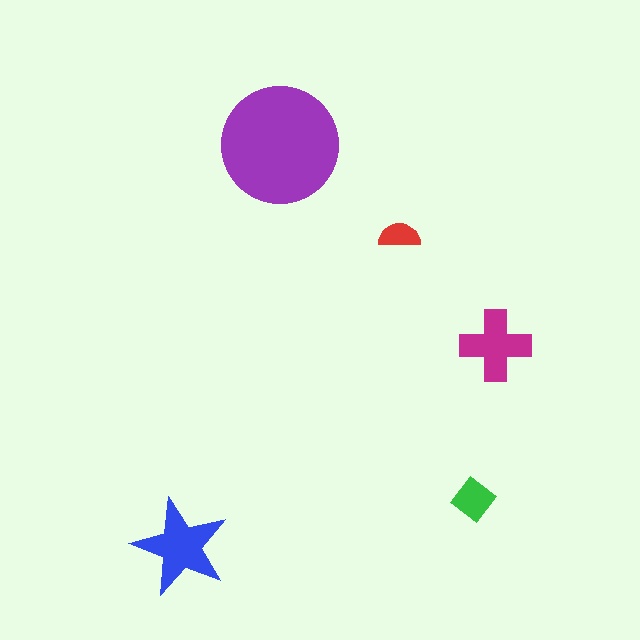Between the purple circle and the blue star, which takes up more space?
The purple circle.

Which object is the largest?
The purple circle.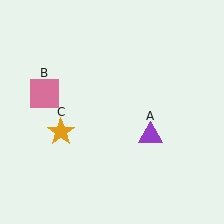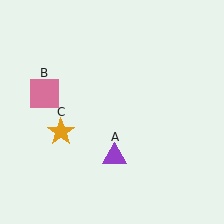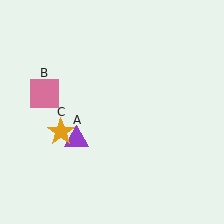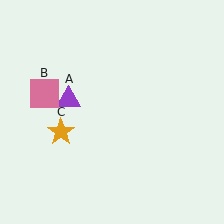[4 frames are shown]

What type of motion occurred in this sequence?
The purple triangle (object A) rotated clockwise around the center of the scene.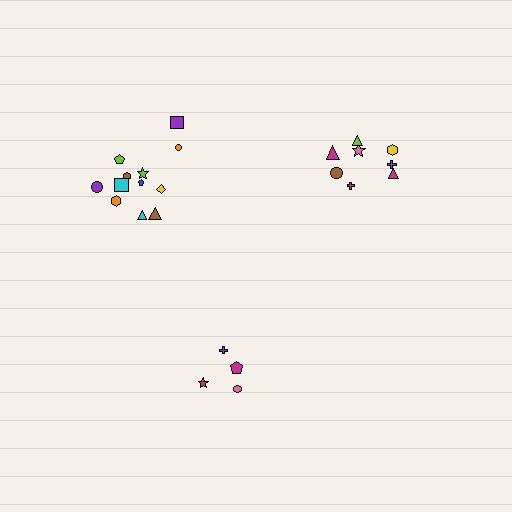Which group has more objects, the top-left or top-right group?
The top-left group.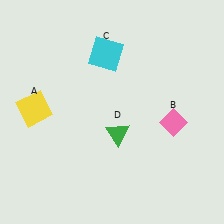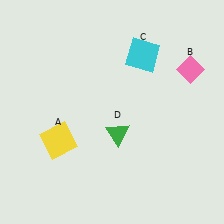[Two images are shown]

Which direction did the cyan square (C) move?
The cyan square (C) moved right.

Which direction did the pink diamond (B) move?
The pink diamond (B) moved up.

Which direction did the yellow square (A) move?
The yellow square (A) moved down.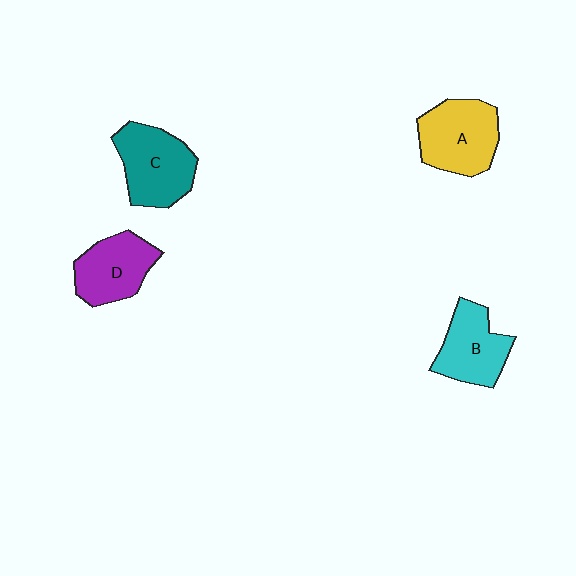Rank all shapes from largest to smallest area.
From largest to smallest: C (teal), A (yellow), D (purple), B (cyan).